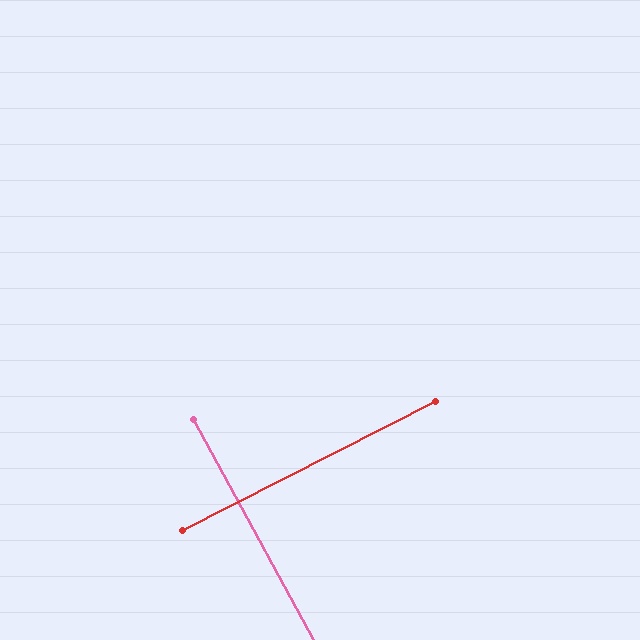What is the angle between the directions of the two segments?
Approximately 88 degrees.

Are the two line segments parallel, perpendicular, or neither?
Perpendicular — they meet at approximately 88°.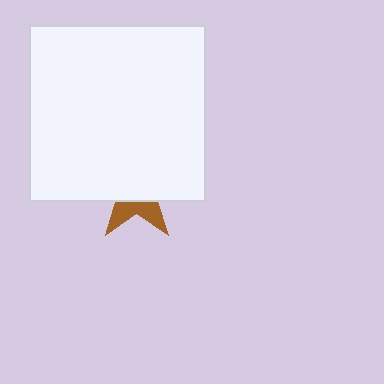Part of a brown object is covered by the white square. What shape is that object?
It is a star.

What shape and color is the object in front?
The object in front is a white square.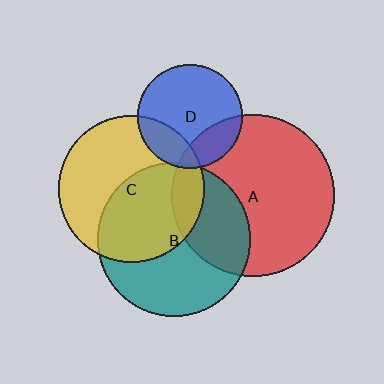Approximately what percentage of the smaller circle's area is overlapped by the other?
Approximately 50%.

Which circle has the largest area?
Circle A (red).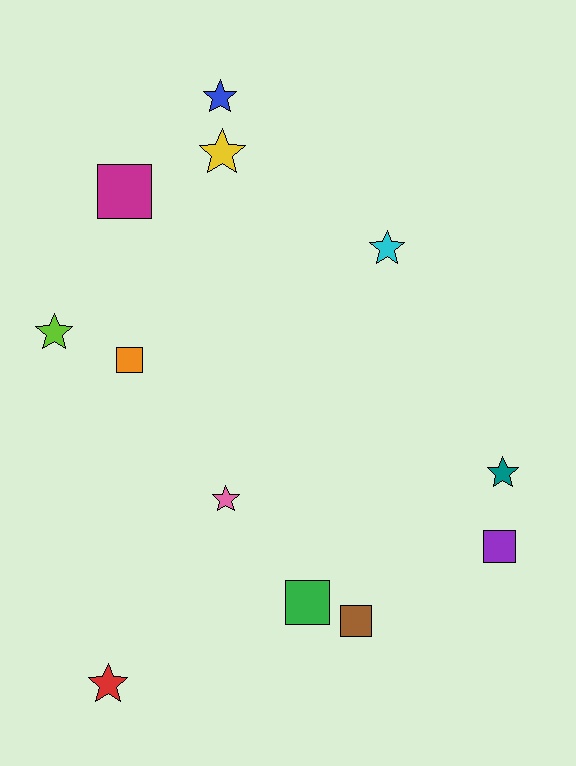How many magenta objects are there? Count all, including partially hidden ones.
There is 1 magenta object.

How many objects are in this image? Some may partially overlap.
There are 12 objects.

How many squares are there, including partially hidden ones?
There are 5 squares.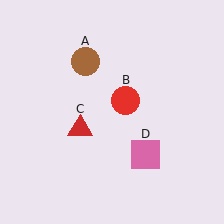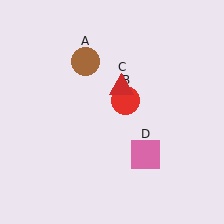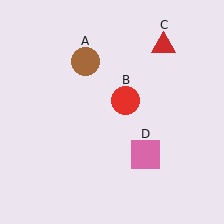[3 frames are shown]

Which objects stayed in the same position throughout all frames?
Brown circle (object A) and red circle (object B) and pink square (object D) remained stationary.